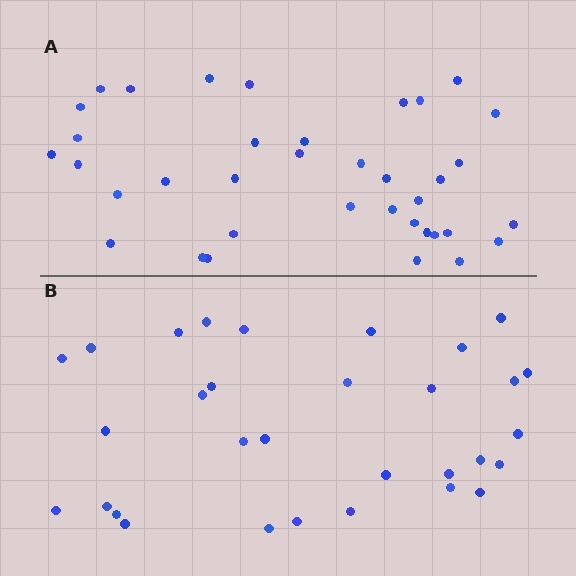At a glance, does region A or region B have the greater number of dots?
Region A (the top region) has more dots.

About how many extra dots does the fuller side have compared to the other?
Region A has about 6 more dots than region B.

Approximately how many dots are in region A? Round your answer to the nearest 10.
About 40 dots. (The exact count is 37, which rounds to 40.)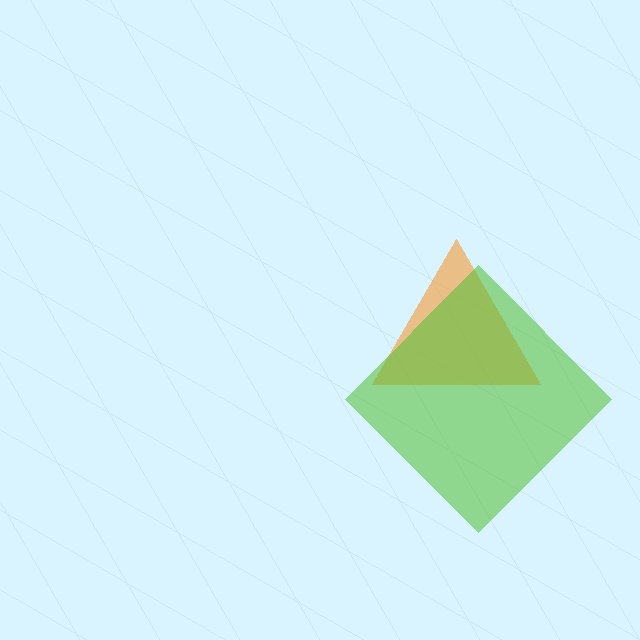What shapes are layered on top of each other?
The layered shapes are: an orange triangle, a lime diamond.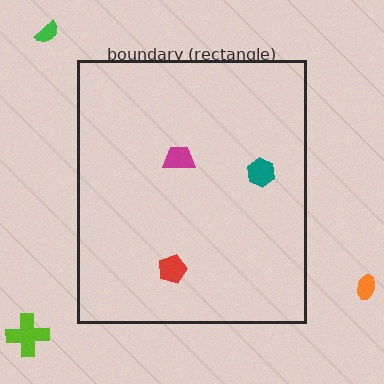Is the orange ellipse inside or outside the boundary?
Outside.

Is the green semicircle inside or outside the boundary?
Outside.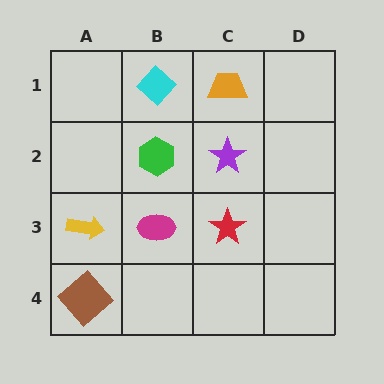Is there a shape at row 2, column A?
No, that cell is empty.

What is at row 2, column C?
A purple star.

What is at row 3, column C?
A red star.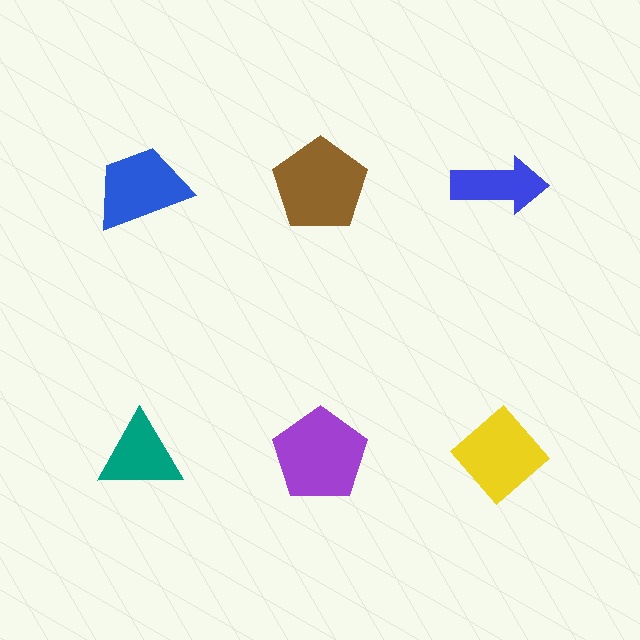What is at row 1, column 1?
A blue trapezoid.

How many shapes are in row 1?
3 shapes.